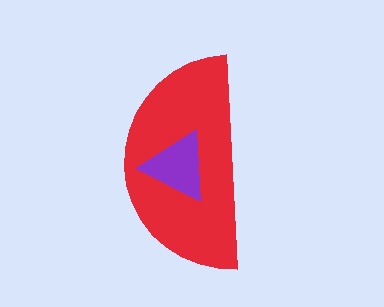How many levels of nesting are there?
2.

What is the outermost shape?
The red semicircle.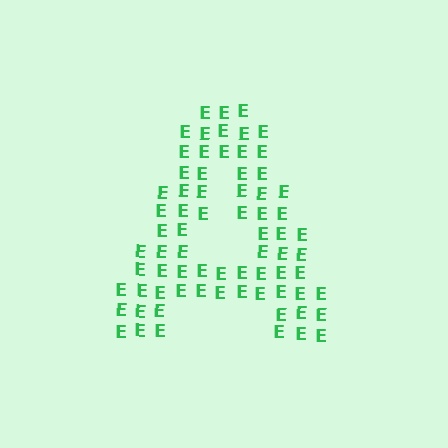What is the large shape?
The large shape is the letter A.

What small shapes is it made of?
It is made of small letter E's.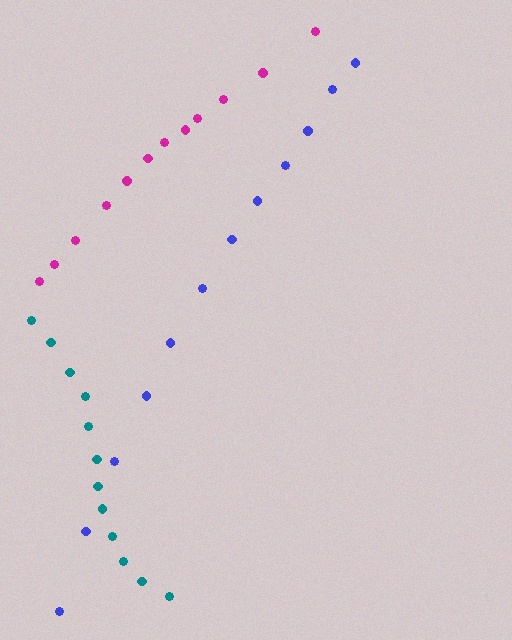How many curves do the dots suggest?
There are 3 distinct paths.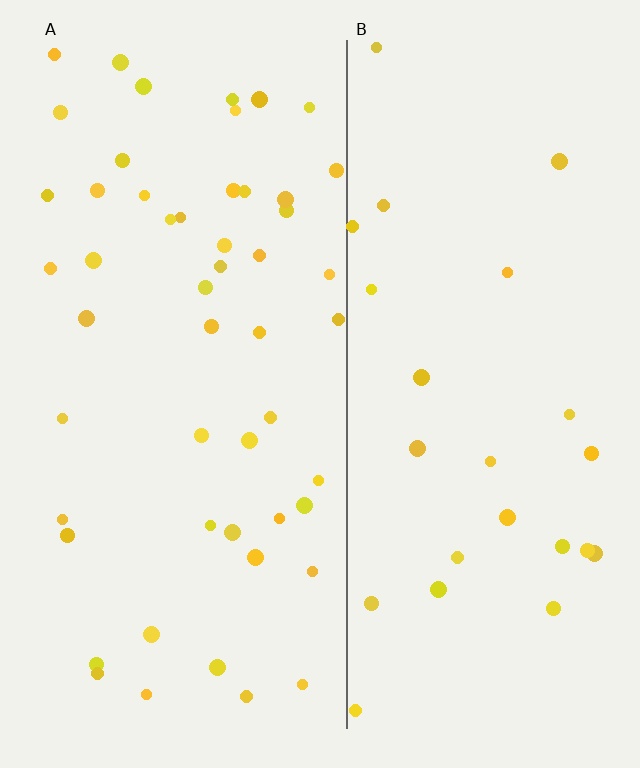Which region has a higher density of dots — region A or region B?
A (the left).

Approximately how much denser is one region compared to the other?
Approximately 2.1× — region A over region B.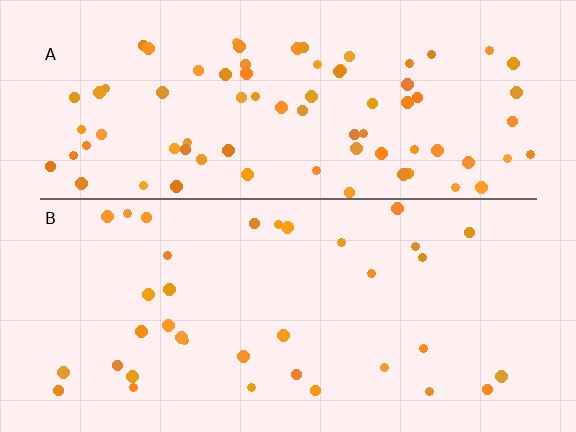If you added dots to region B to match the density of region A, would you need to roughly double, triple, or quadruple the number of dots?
Approximately double.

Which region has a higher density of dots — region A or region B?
A (the top).